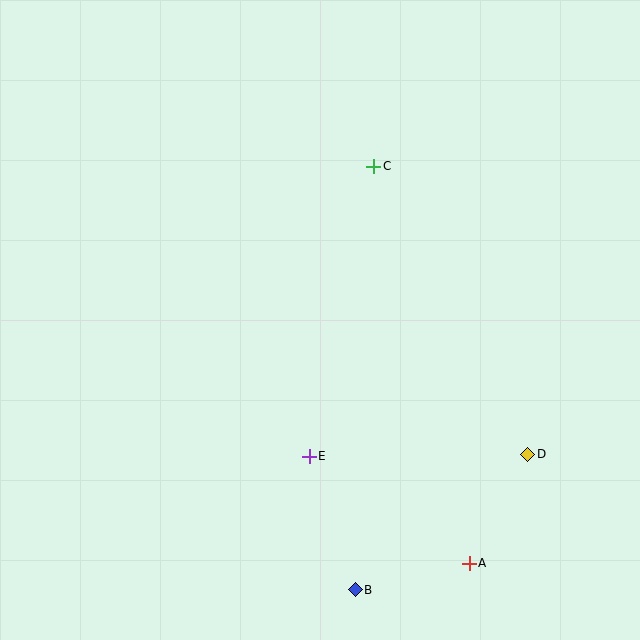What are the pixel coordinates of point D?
Point D is at (528, 454).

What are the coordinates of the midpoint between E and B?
The midpoint between E and B is at (332, 523).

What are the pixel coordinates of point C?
Point C is at (374, 166).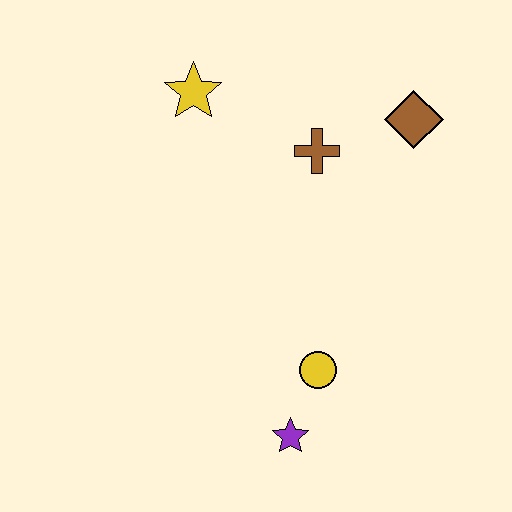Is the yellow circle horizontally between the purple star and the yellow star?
No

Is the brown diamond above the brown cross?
Yes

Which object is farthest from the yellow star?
The purple star is farthest from the yellow star.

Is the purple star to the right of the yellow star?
Yes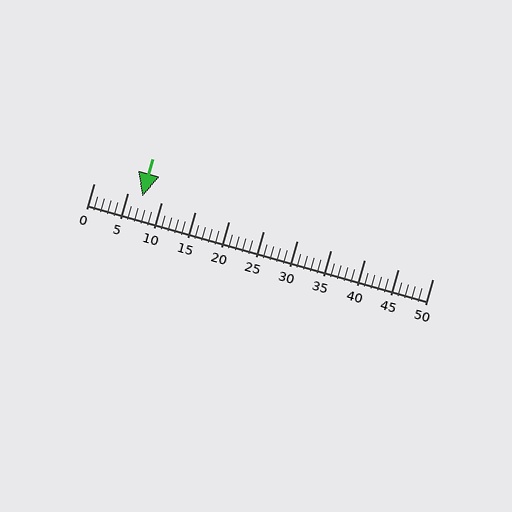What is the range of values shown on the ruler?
The ruler shows values from 0 to 50.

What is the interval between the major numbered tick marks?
The major tick marks are spaced 5 units apart.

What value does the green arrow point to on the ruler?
The green arrow points to approximately 7.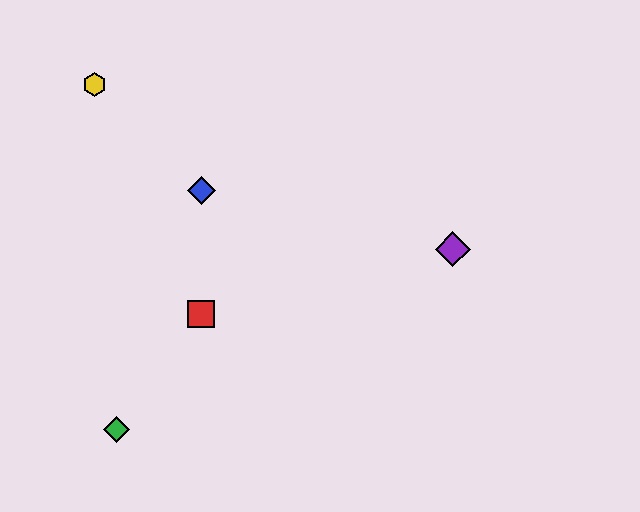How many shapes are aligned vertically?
2 shapes (the red square, the blue diamond) are aligned vertically.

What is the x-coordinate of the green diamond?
The green diamond is at x≈117.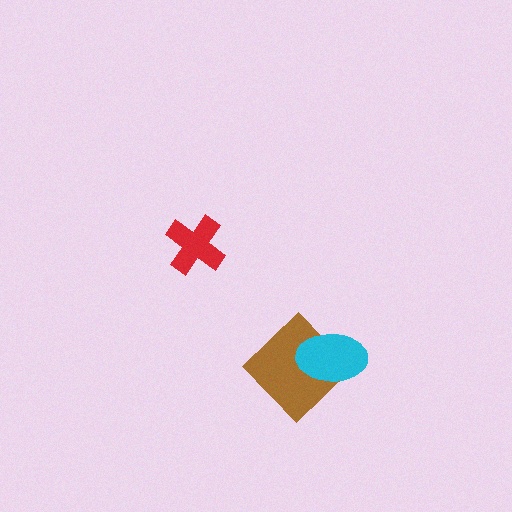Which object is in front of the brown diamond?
The cyan ellipse is in front of the brown diamond.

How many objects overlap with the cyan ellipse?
1 object overlaps with the cyan ellipse.